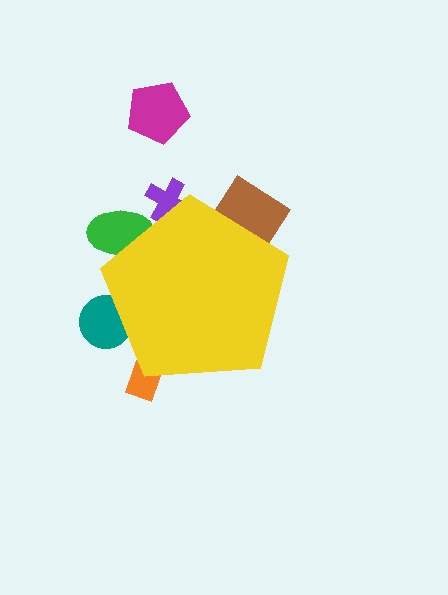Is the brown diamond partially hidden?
Yes, the brown diamond is partially hidden behind the yellow pentagon.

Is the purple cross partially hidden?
Yes, the purple cross is partially hidden behind the yellow pentagon.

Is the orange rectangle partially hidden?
Yes, the orange rectangle is partially hidden behind the yellow pentagon.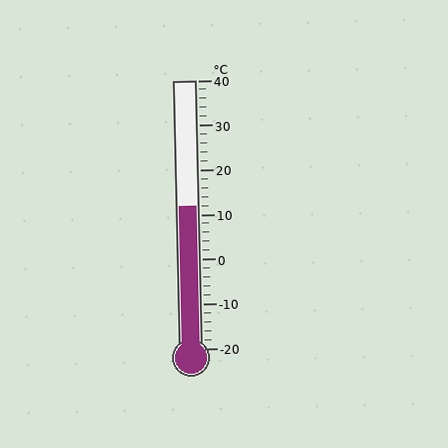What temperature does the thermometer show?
The thermometer shows approximately 12°C.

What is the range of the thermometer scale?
The thermometer scale ranges from -20°C to 40°C.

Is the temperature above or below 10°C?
The temperature is above 10°C.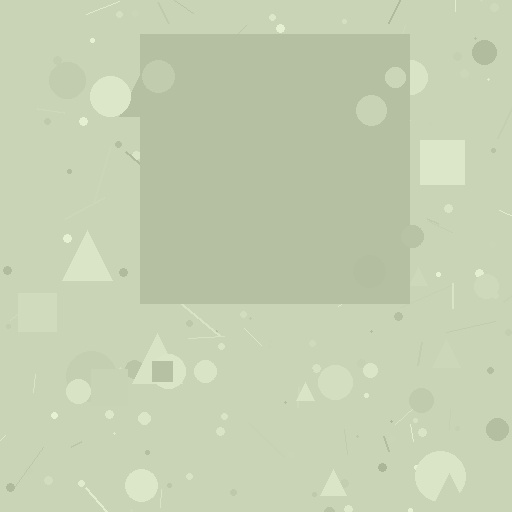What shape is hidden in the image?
A square is hidden in the image.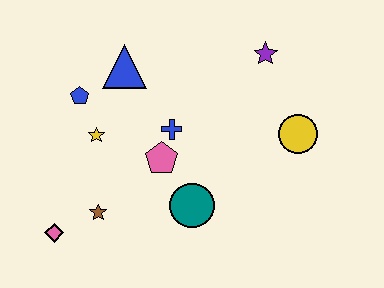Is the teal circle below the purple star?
Yes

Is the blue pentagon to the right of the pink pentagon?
No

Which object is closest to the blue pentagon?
The yellow star is closest to the blue pentagon.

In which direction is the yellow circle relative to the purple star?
The yellow circle is below the purple star.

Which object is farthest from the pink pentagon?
The purple star is farthest from the pink pentagon.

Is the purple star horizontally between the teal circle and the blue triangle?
No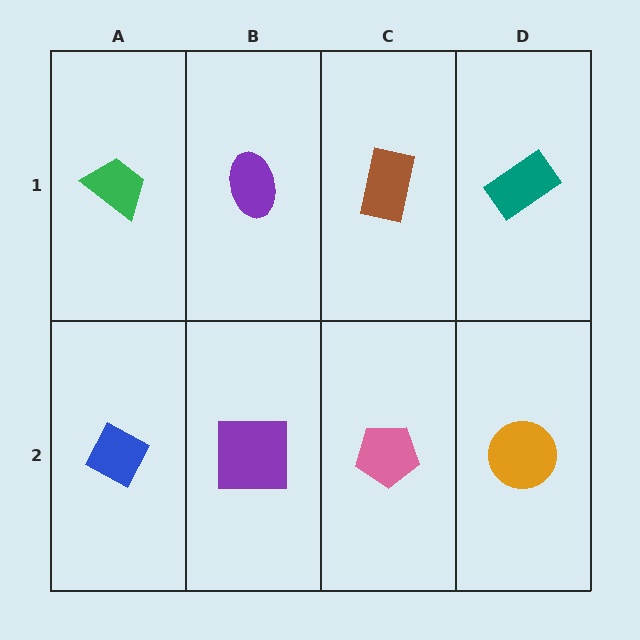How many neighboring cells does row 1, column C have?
3.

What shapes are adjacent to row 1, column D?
An orange circle (row 2, column D), a brown rectangle (row 1, column C).